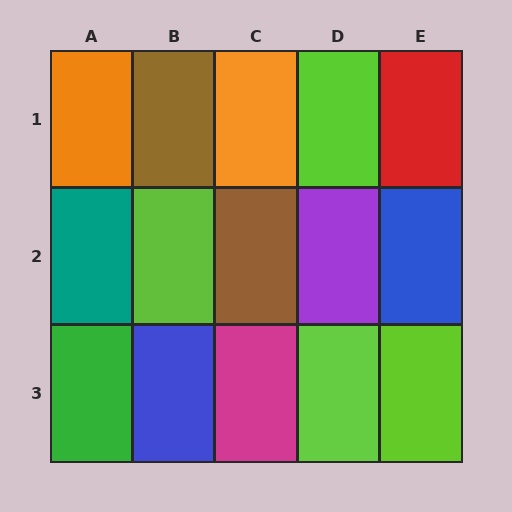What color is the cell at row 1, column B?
Brown.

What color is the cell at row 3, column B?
Blue.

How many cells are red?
1 cell is red.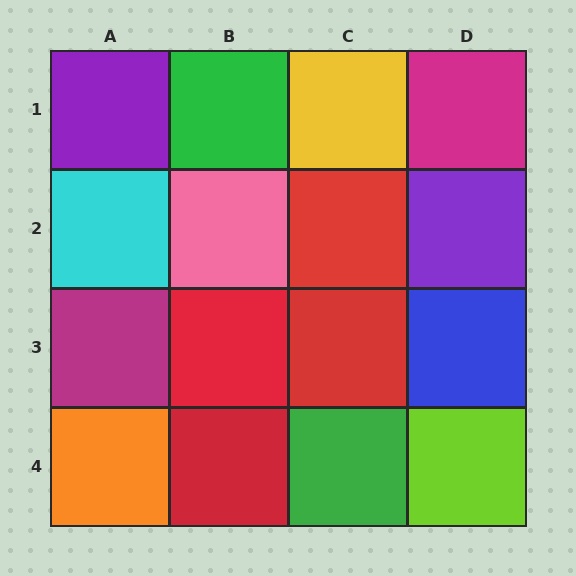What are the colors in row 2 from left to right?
Cyan, pink, red, purple.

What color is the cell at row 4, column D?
Lime.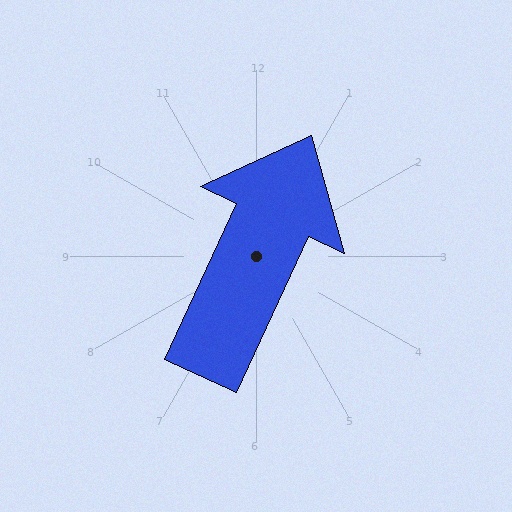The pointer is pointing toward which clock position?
Roughly 1 o'clock.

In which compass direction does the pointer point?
Northeast.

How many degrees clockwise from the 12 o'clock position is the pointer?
Approximately 25 degrees.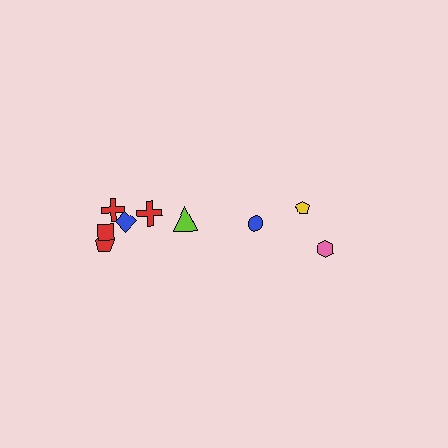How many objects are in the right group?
There are 3 objects.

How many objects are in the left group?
There are 6 objects.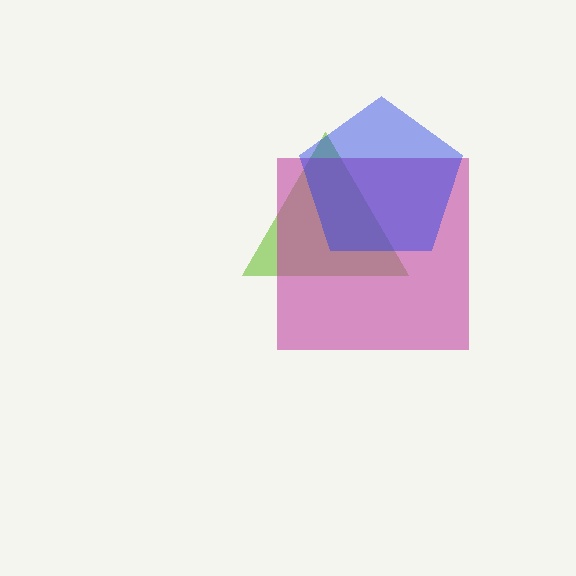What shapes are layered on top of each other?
The layered shapes are: a lime triangle, a magenta square, a blue pentagon.